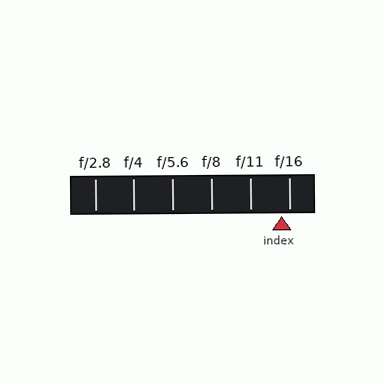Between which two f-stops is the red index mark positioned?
The index mark is between f/11 and f/16.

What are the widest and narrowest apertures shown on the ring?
The widest aperture shown is f/2.8 and the narrowest is f/16.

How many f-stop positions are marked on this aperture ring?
There are 6 f-stop positions marked.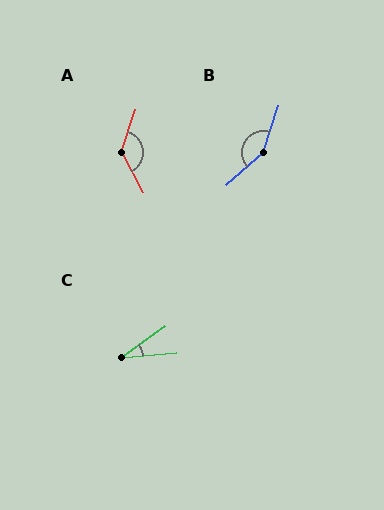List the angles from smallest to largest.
C (31°), A (133°), B (150°).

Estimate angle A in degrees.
Approximately 133 degrees.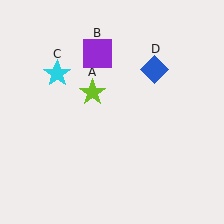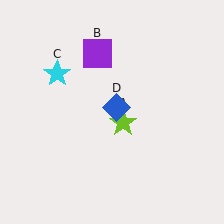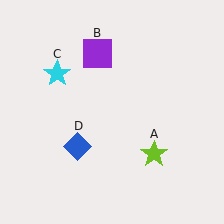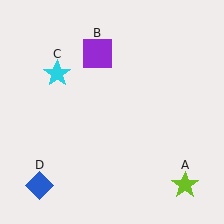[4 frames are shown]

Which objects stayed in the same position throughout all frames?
Purple square (object B) and cyan star (object C) remained stationary.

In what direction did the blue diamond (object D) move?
The blue diamond (object D) moved down and to the left.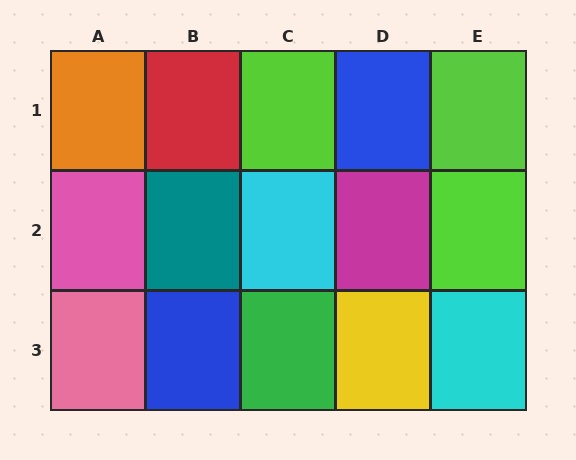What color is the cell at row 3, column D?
Yellow.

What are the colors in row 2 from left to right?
Pink, teal, cyan, magenta, lime.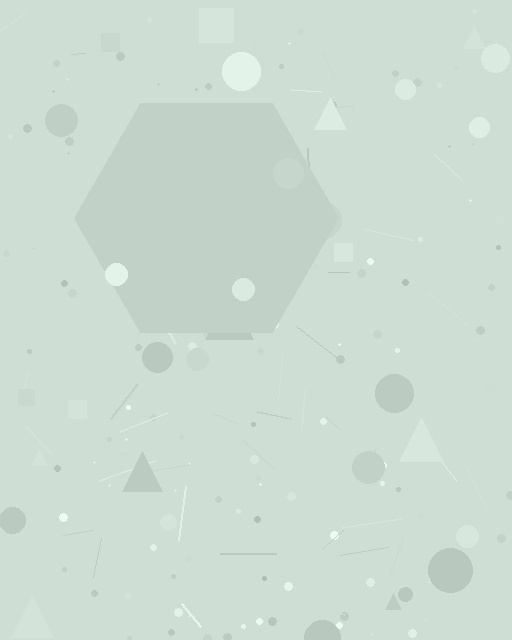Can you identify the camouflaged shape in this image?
The camouflaged shape is a hexagon.